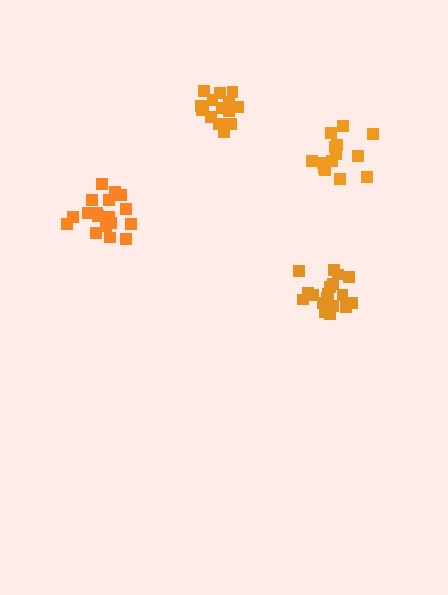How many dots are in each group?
Group 1: 15 dots, Group 2: 20 dots, Group 3: 18 dots, Group 4: 14 dots (67 total).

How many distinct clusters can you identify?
There are 4 distinct clusters.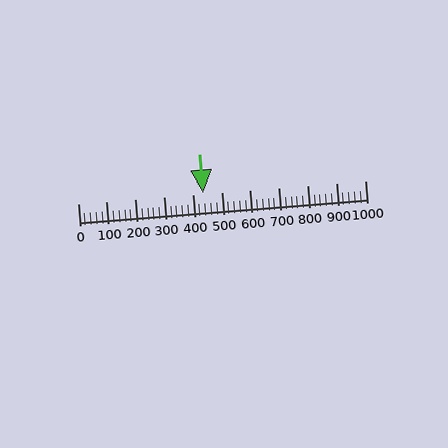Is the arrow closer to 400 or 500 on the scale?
The arrow is closer to 400.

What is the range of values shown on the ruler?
The ruler shows values from 0 to 1000.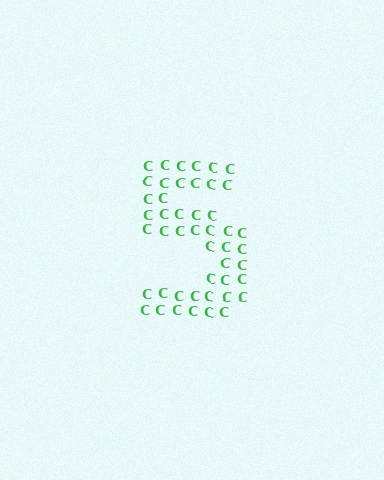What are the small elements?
The small elements are letter C's.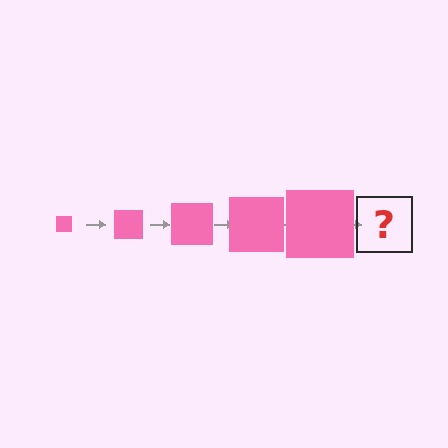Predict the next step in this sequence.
The next step is a pink square, larger than the previous one.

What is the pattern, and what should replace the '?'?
The pattern is that the square gets progressively larger each step. The '?' should be a pink square, larger than the previous one.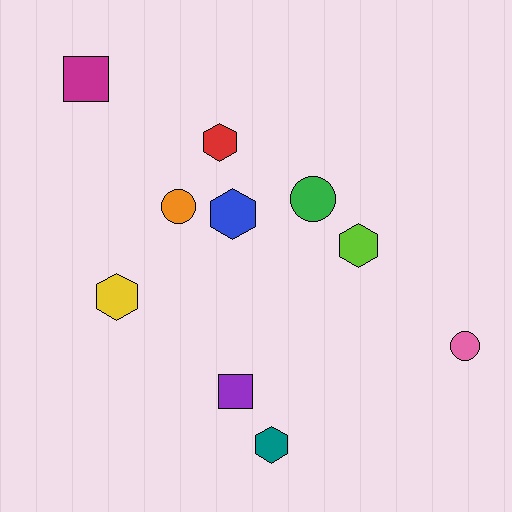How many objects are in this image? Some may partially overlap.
There are 10 objects.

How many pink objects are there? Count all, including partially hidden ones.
There is 1 pink object.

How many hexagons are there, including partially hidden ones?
There are 5 hexagons.